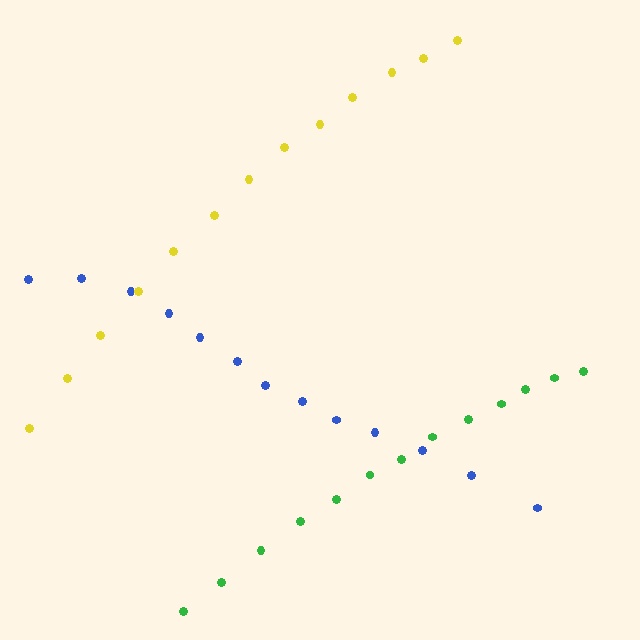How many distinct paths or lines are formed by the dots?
There are 3 distinct paths.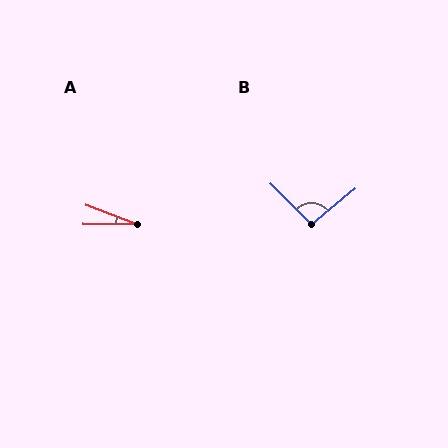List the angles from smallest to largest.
A (20°), B (96°).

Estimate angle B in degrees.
Approximately 96 degrees.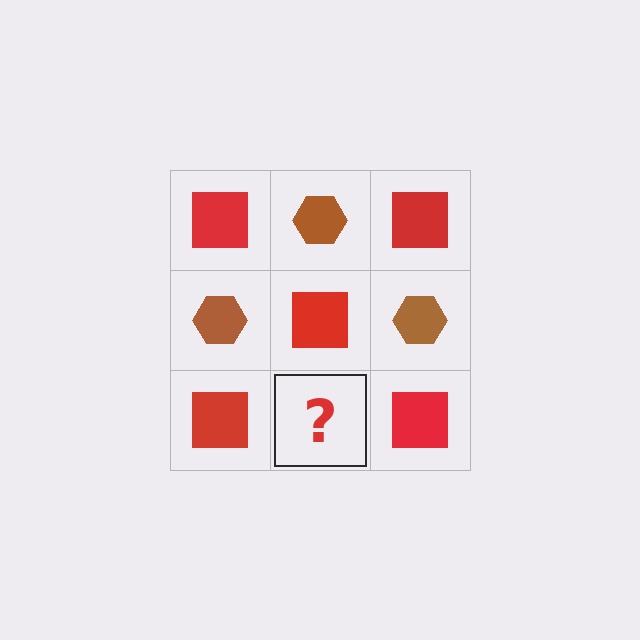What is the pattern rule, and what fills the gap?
The rule is that it alternates red square and brown hexagon in a checkerboard pattern. The gap should be filled with a brown hexagon.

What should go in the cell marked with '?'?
The missing cell should contain a brown hexagon.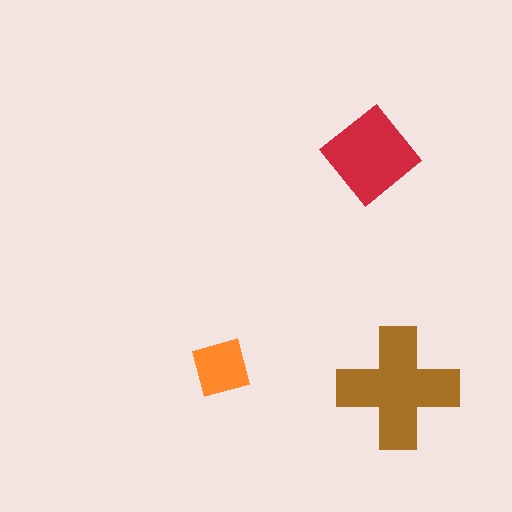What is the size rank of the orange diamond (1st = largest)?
3rd.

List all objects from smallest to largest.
The orange diamond, the red diamond, the brown cross.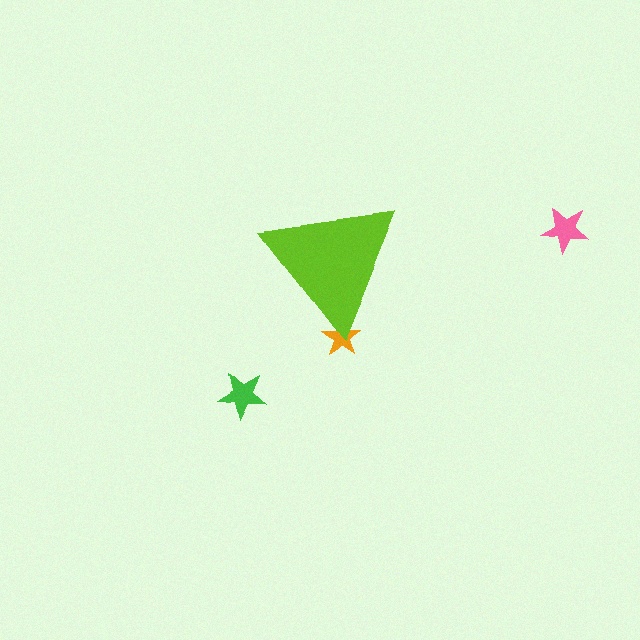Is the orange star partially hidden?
Yes, the orange star is partially hidden behind the lime triangle.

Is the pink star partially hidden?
No, the pink star is fully visible.